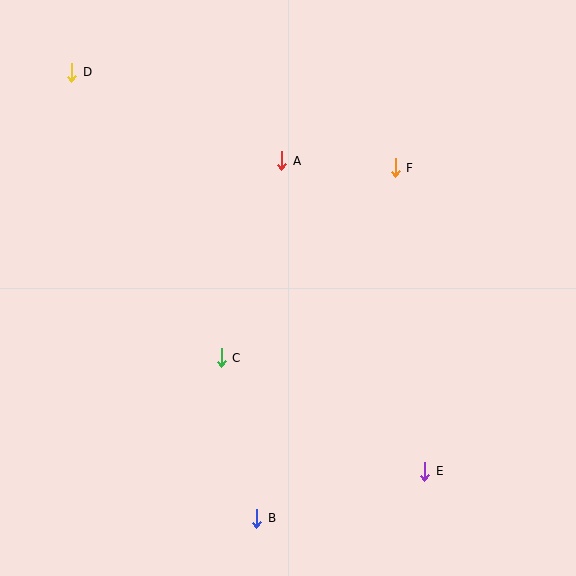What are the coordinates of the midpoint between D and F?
The midpoint between D and F is at (234, 120).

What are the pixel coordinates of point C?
Point C is at (221, 358).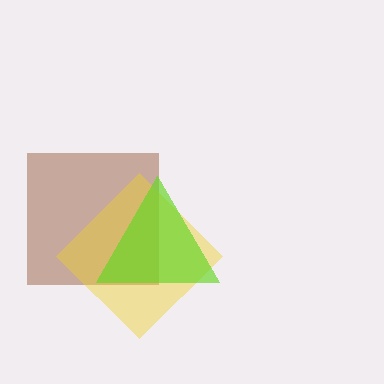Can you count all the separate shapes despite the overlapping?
Yes, there are 3 separate shapes.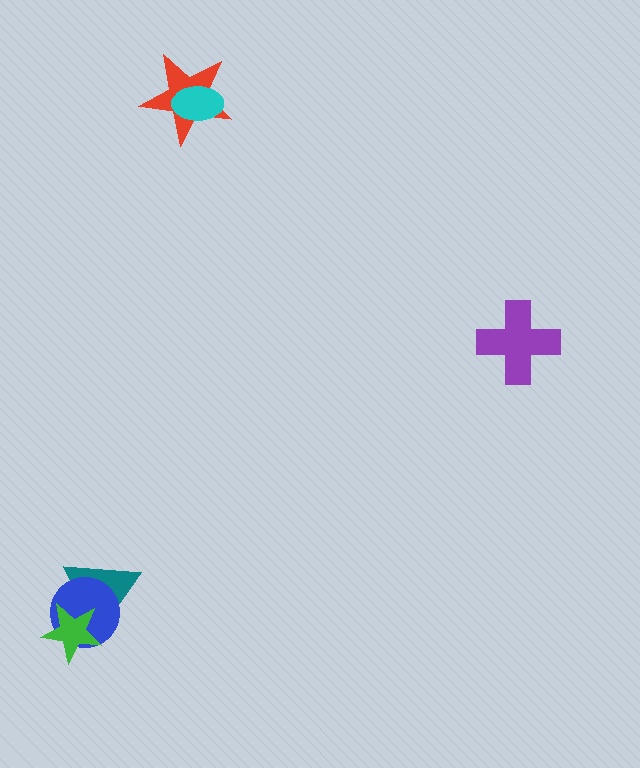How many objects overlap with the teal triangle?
2 objects overlap with the teal triangle.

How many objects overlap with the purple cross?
0 objects overlap with the purple cross.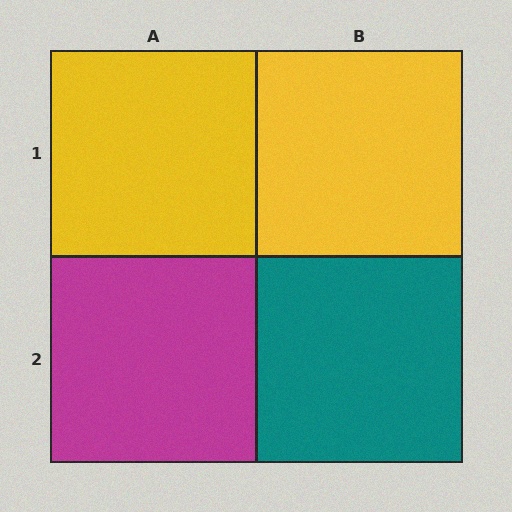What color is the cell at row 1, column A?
Yellow.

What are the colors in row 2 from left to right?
Magenta, teal.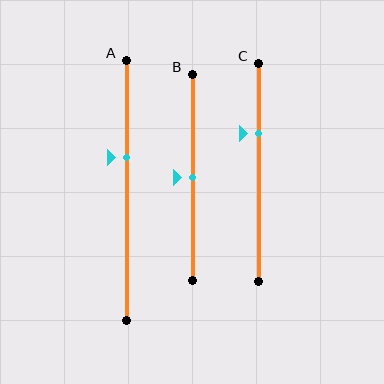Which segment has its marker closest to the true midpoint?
Segment B has its marker closest to the true midpoint.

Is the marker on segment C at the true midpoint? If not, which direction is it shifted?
No, the marker on segment C is shifted upward by about 18% of the segment length.